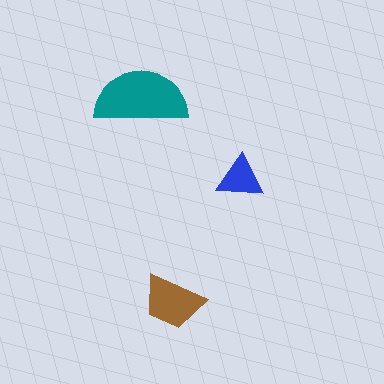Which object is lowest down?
The brown trapezoid is bottommost.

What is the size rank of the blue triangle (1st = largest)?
3rd.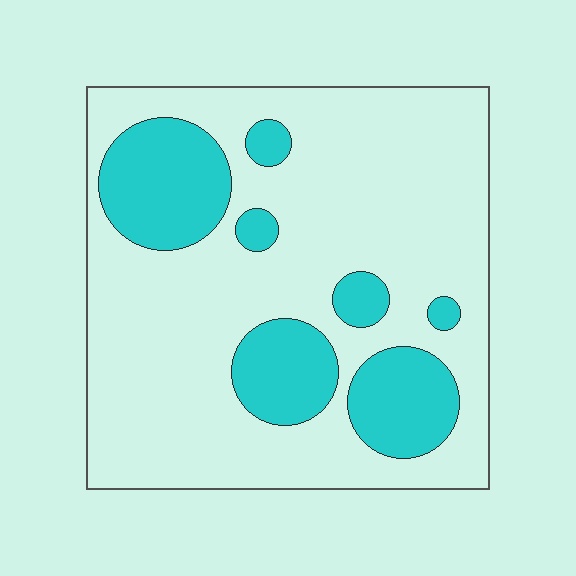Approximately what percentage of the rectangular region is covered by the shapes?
Approximately 25%.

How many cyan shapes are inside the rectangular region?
7.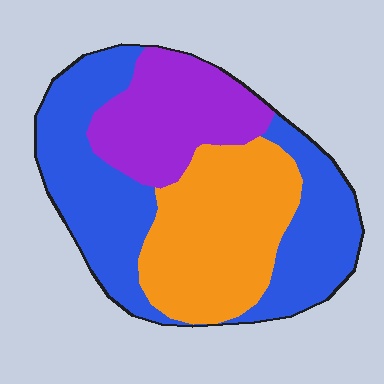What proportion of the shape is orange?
Orange covers 32% of the shape.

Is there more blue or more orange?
Blue.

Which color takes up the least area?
Purple, at roughly 25%.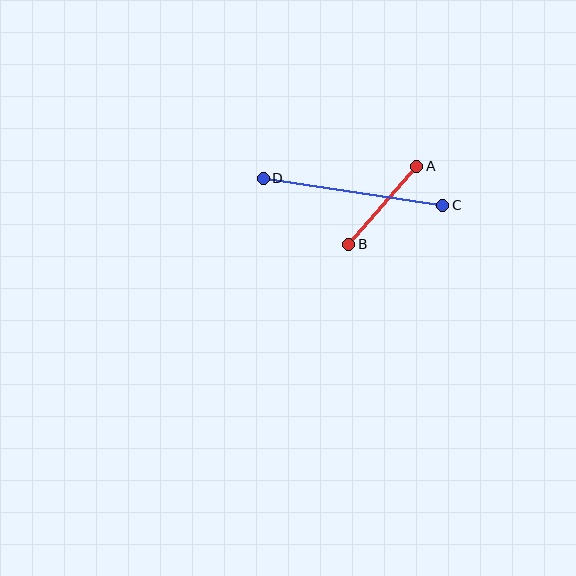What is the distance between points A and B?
The distance is approximately 104 pixels.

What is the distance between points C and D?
The distance is approximately 182 pixels.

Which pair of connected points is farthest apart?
Points C and D are farthest apart.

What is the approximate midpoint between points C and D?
The midpoint is at approximately (353, 192) pixels.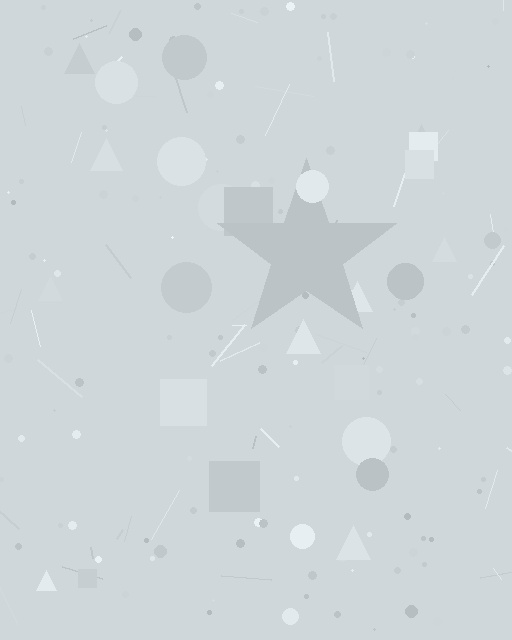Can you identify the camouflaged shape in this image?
The camouflaged shape is a star.